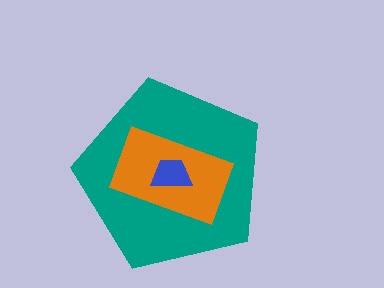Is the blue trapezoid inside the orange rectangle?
Yes.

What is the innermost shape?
The blue trapezoid.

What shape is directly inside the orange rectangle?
The blue trapezoid.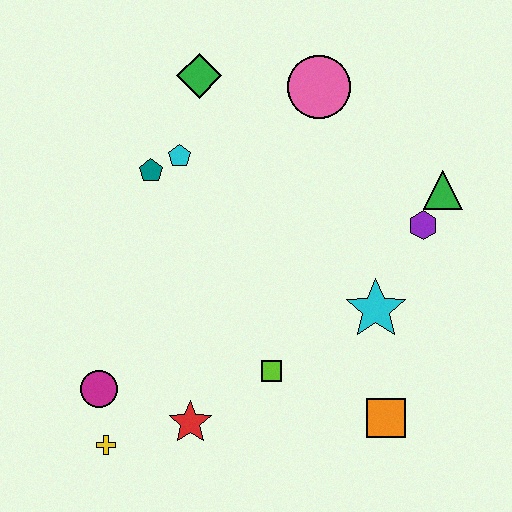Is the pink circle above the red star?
Yes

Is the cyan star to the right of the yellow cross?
Yes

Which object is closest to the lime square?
The red star is closest to the lime square.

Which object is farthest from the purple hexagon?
The yellow cross is farthest from the purple hexagon.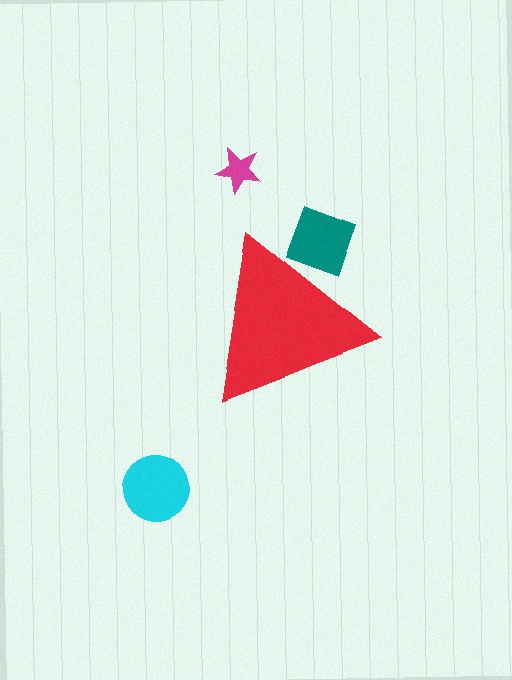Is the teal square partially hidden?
Yes, the teal square is partially hidden behind the red triangle.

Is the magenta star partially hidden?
No, the magenta star is fully visible.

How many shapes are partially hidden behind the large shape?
1 shape is partially hidden.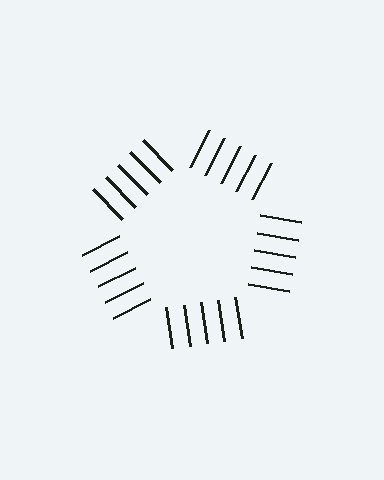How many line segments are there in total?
25 — 5 along each of the 5 edges.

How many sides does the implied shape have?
5 sides — the line-ends trace a pentagon.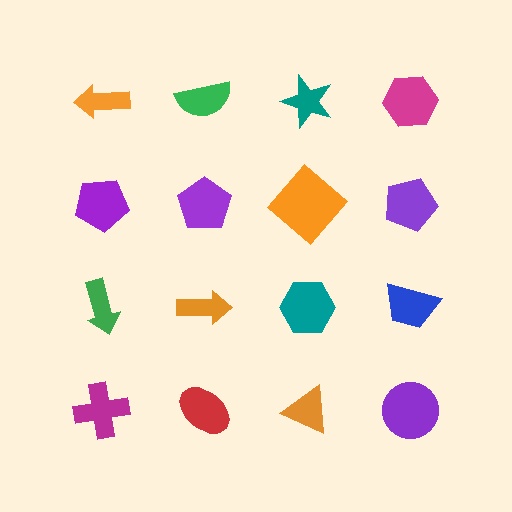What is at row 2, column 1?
A purple pentagon.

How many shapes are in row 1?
4 shapes.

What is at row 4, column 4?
A purple circle.